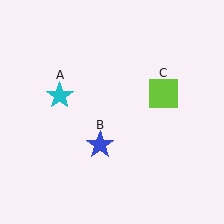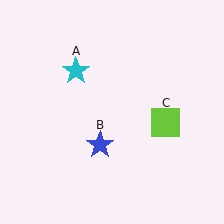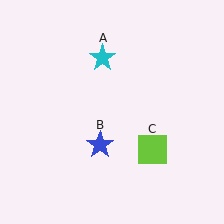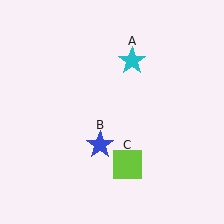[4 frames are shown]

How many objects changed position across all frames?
2 objects changed position: cyan star (object A), lime square (object C).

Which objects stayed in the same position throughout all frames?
Blue star (object B) remained stationary.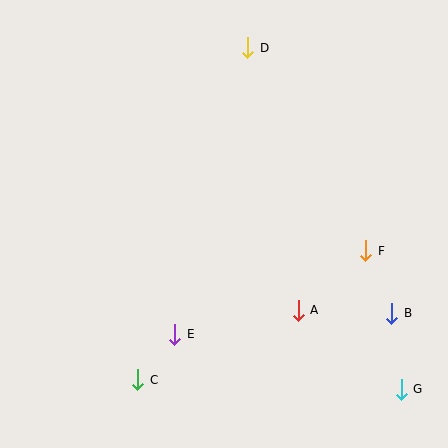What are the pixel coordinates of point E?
Point E is at (175, 334).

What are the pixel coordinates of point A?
Point A is at (298, 310).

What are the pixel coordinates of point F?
Point F is at (366, 251).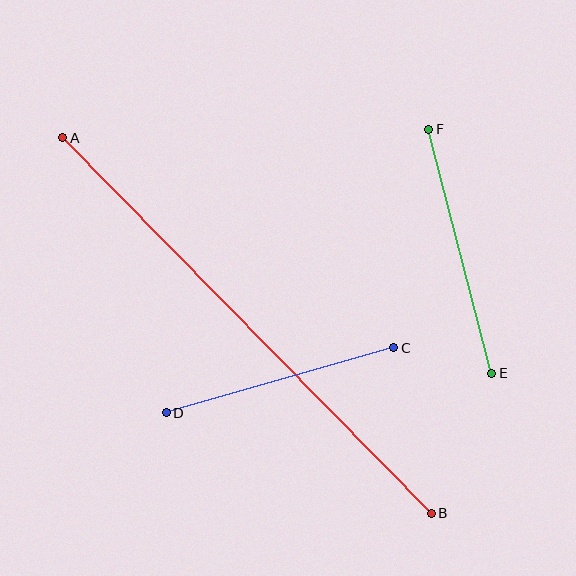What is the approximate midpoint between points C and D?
The midpoint is at approximately (280, 380) pixels.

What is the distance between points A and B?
The distance is approximately 526 pixels.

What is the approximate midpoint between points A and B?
The midpoint is at approximately (247, 326) pixels.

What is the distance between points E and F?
The distance is approximately 252 pixels.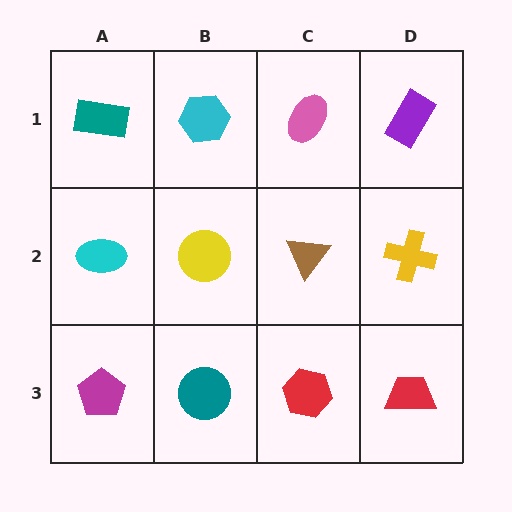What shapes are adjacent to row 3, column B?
A yellow circle (row 2, column B), a magenta pentagon (row 3, column A), a red hexagon (row 3, column C).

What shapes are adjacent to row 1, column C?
A brown triangle (row 2, column C), a cyan hexagon (row 1, column B), a purple rectangle (row 1, column D).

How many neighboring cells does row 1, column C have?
3.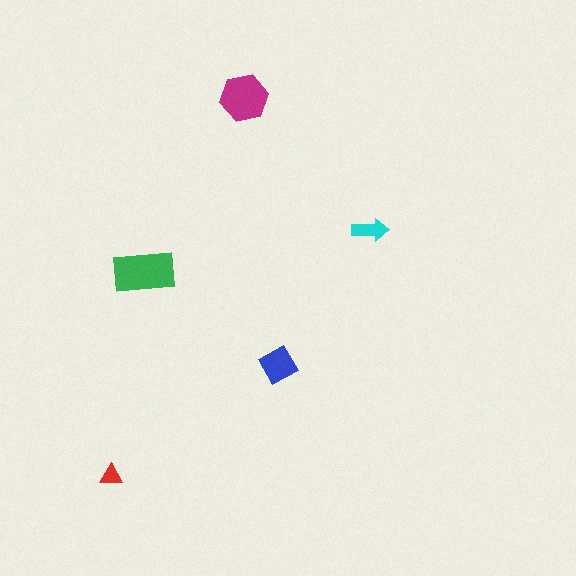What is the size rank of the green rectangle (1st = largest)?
1st.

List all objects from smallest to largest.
The red triangle, the cyan arrow, the blue diamond, the magenta hexagon, the green rectangle.